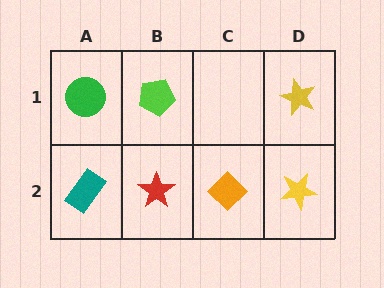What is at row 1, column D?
A yellow star.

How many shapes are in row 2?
4 shapes.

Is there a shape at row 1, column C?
No, that cell is empty.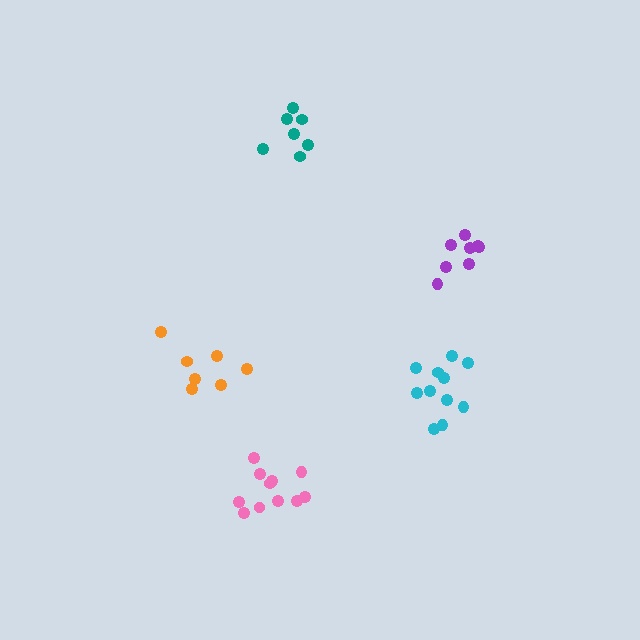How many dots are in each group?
Group 1: 7 dots, Group 2: 7 dots, Group 3: 8 dots, Group 4: 11 dots, Group 5: 11 dots (44 total).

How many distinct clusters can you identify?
There are 5 distinct clusters.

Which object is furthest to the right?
The purple cluster is rightmost.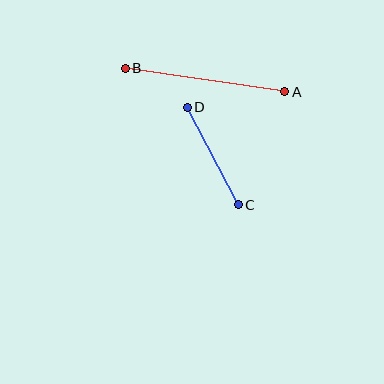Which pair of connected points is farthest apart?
Points A and B are farthest apart.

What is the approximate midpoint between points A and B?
The midpoint is at approximately (205, 80) pixels.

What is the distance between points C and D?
The distance is approximately 110 pixels.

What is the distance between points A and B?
The distance is approximately 161 pixels.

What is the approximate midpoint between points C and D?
The midpoint is at approximately (213, 156) pixels.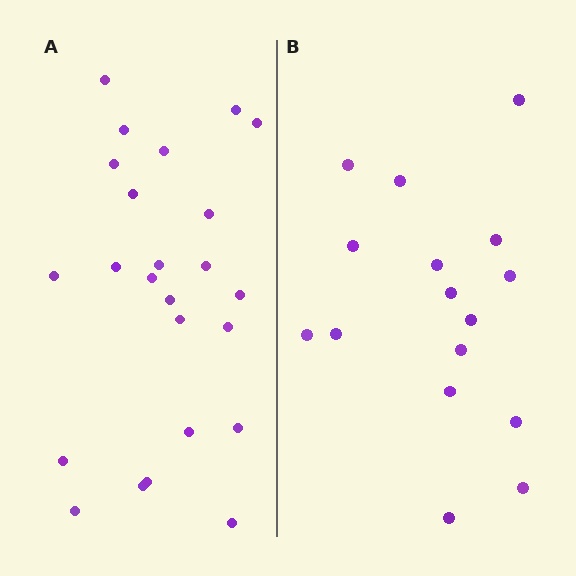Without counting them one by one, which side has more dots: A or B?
Region A (the left region) has more dots.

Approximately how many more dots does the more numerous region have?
Region A has roughly 8 or so more dots than region B.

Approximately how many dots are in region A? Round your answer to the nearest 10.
About 20 dots. (The exact count is 24, which rounds to 20.)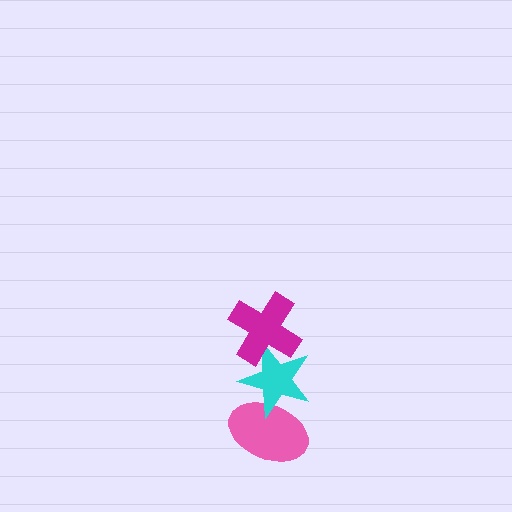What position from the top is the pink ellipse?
The pink ellipse is 3rd from the top.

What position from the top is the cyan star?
The cyan star is 2nd from the top.